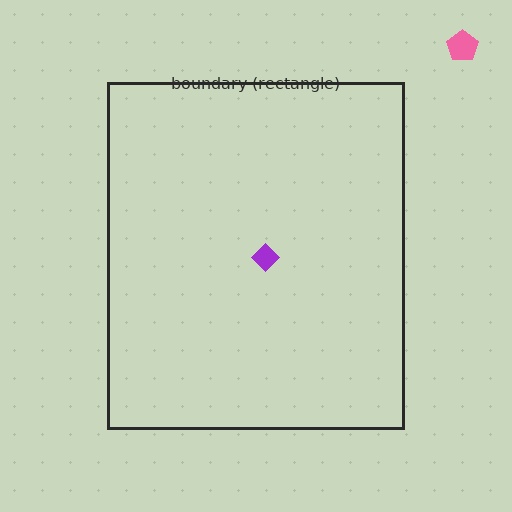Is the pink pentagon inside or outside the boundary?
Outside.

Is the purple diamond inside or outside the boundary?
Inside.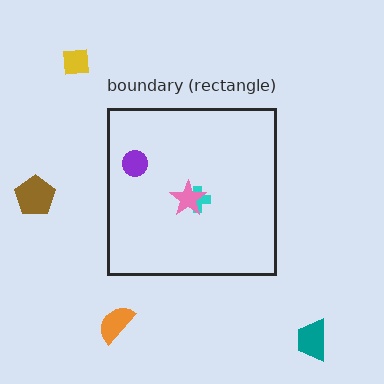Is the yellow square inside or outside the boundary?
Outside.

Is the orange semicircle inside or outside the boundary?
Outside.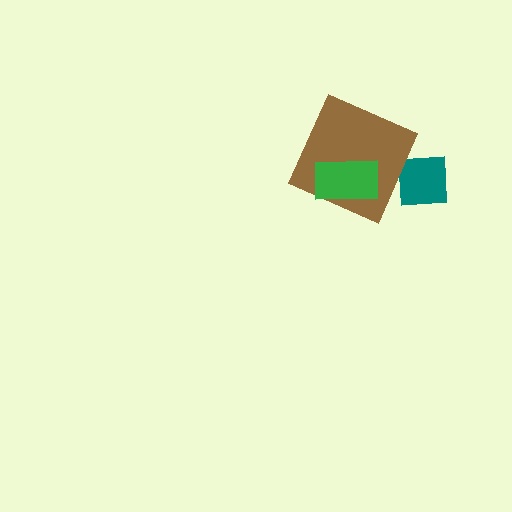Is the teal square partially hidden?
Yes, it is partially covered by another shape.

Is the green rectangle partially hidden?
No, no other shape covers it.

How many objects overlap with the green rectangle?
1 object overlaps with the green rectangle.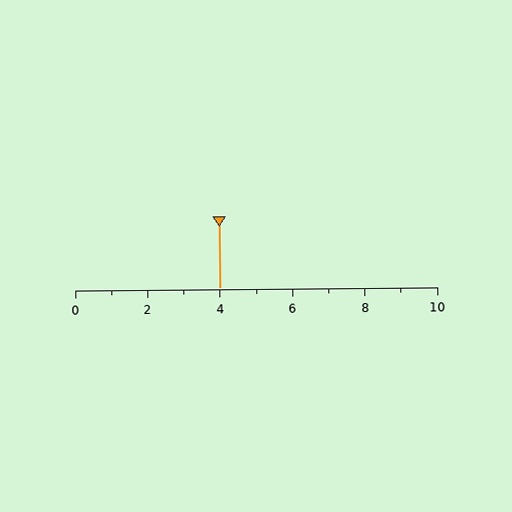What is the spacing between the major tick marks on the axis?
The major ticks are spaced 2 apart.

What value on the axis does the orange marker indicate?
The marker indicates approximately 4.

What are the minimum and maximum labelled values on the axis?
The axis runs from 0 to 10.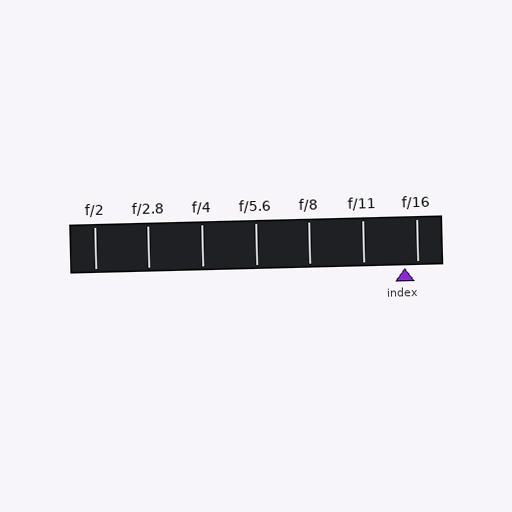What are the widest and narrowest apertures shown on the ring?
The widest aperture shown is f/2 and the narrowest is f/16.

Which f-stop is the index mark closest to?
The index mark is closest to f/16.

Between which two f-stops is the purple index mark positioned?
The index mark is between f/11 and f/16.